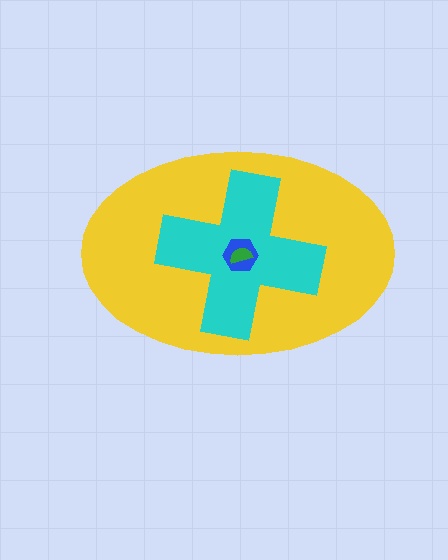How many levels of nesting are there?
4.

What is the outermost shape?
The yellow ellipse.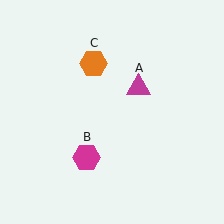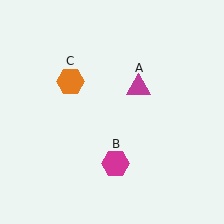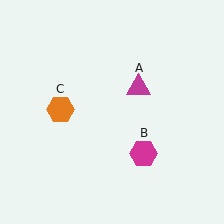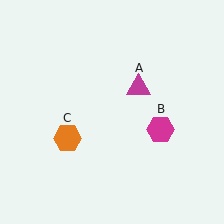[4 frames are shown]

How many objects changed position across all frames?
2 objects changed position: magenta hexagon (object B), orange hexagon (object C).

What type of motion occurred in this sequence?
The magenta hexagon (object B), orange hexagon (object C) rotated counterclockwise around the center of the scene.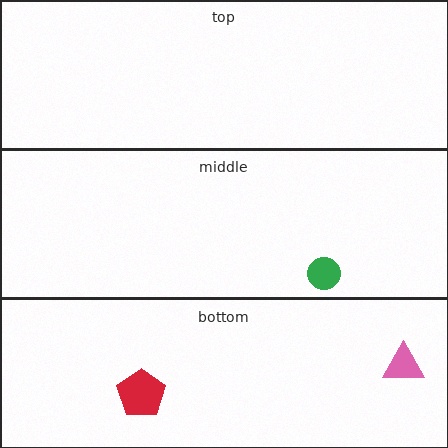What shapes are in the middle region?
The green circle.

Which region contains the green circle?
The middle region.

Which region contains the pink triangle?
The bottom region.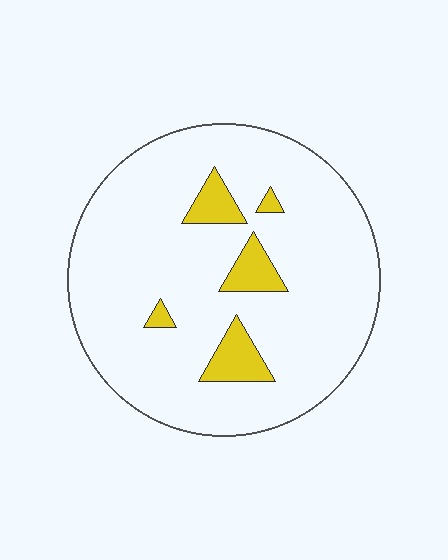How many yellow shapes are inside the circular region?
5.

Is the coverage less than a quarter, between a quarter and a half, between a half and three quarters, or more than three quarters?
Less than a quarter.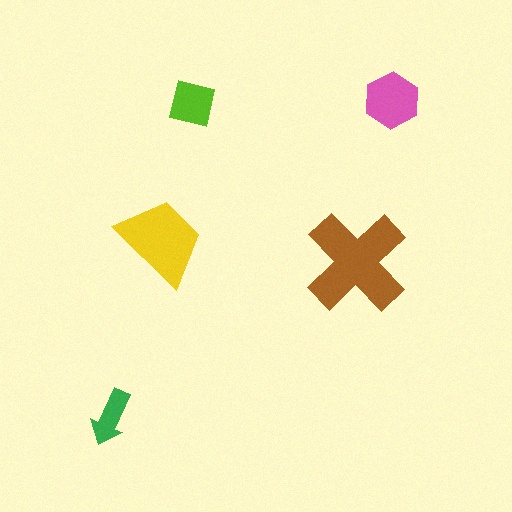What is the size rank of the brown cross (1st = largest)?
1st.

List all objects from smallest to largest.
The green arrow, the lime square, the pink hexagon, the yellow trapezoid, the brown cross.